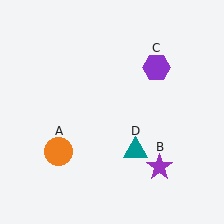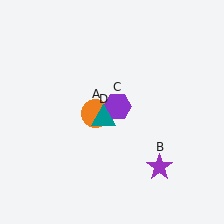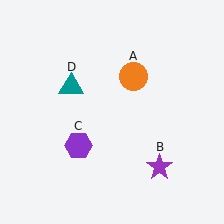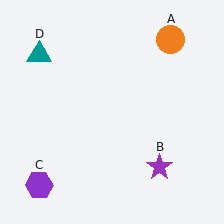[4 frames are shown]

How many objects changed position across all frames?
3 objects changed position: orange circle (object A), purple hexagon (object C), teal triangle (object D).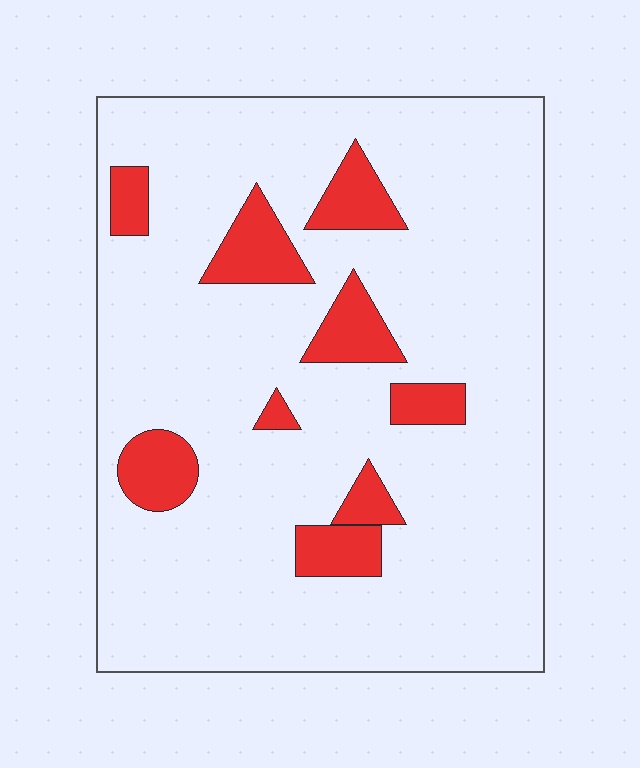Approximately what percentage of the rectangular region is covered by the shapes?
Approximately 15%.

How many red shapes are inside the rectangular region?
9.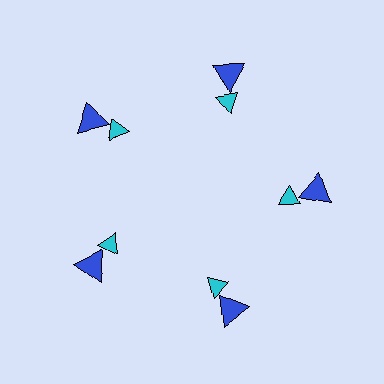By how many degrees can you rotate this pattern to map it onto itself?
The pattern maps onto itself every 72 degrees of rotation.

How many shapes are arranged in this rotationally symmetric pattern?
There are 10 shapes, arranged in 5 groups of 2.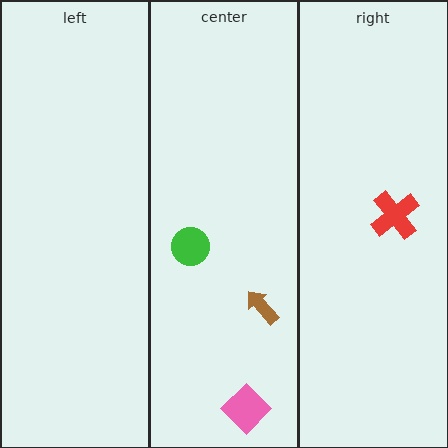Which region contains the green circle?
The center region.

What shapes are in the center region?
The brown arrow, the pink diamond, the green circle.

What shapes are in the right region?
The red cross.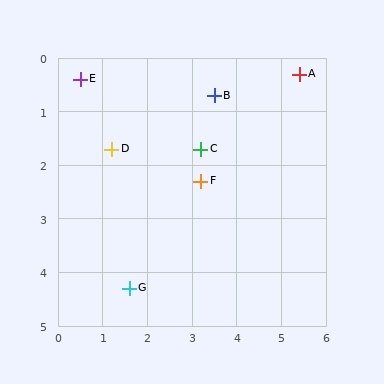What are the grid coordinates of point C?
Point C is at approximately (3.2, 1.7).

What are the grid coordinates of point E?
Point E is at approximately (0.5, 0.4).